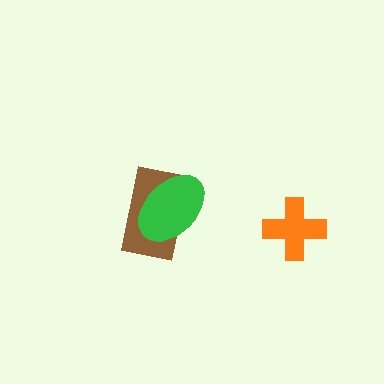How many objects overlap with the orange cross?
0 objects overlap with the orange cross.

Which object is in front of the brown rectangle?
The green ellipse is in front of the brown rectangle.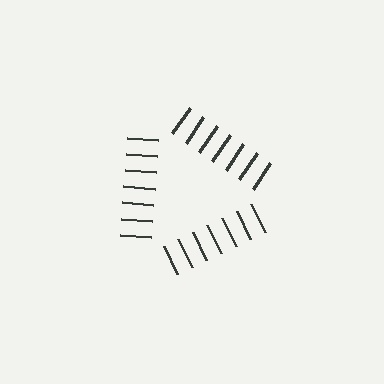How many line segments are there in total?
21 — 7 along each of the 3 edges.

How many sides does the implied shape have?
3 sides — the line-ends trace a triangle.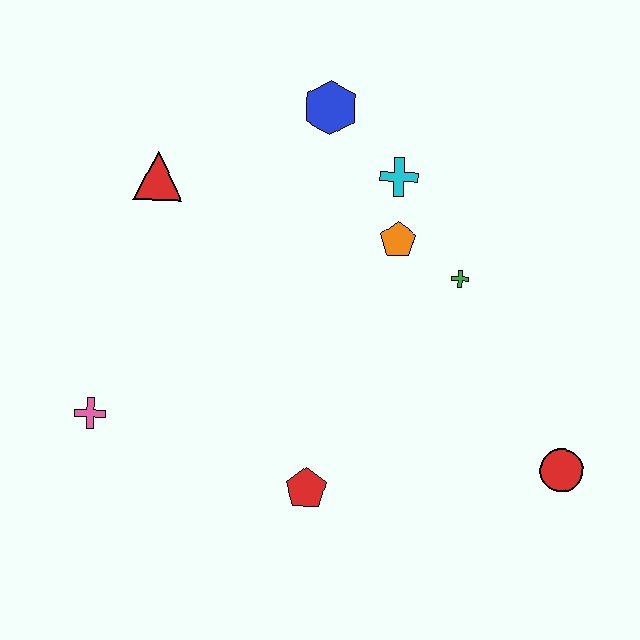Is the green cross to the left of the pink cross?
No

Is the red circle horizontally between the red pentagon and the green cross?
No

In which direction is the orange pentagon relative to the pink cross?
The orange pentagon is to the right of the pink cross.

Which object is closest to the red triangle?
The blue hexagon is closest to the red triangle.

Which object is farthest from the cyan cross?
The pink cross is farthest from the cyan cross.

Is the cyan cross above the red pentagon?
Yes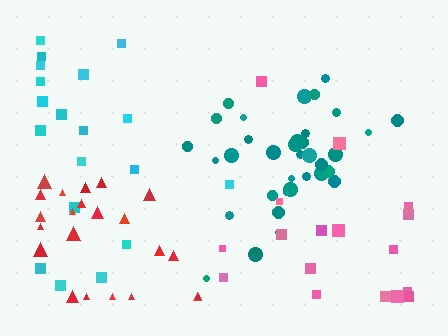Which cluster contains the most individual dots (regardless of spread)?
Teal (35).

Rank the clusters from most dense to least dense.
teal, red, cyan, pink.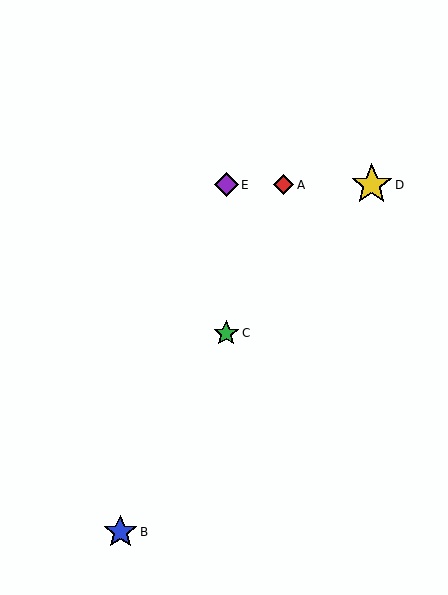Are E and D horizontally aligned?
Yes, both are at y≈185.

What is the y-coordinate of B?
Object B is at y≈532.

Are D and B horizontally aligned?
No, D is at y≈185 and B is at y≈532.